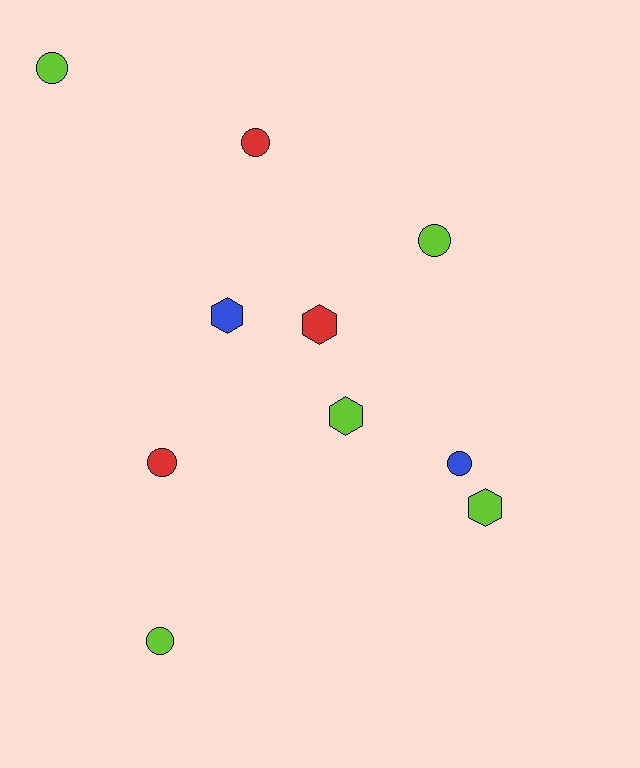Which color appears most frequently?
Lime, with 5 objects.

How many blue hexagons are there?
There is 1 blue hexagon.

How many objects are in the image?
There are 10 objects.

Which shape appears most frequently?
Circle, with 6 objects.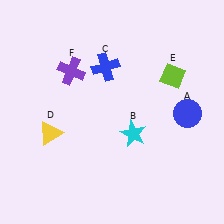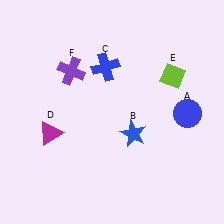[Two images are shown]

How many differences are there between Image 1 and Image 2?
There are 2 differences between the two images.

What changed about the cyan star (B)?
In Image 1, B is cyan. In Image 2, it changed to blue.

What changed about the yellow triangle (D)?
In Image 1, D is yellow. In Image 2, it changed to magenta.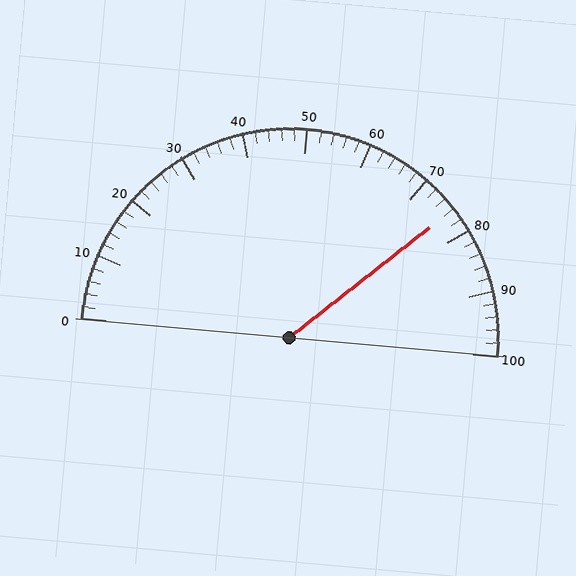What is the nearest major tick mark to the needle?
The nearest major tick mark is 80.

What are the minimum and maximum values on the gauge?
The gauge ranges from 0 to 100.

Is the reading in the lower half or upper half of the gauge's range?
The reading is in the upper half of the range (0 to 100).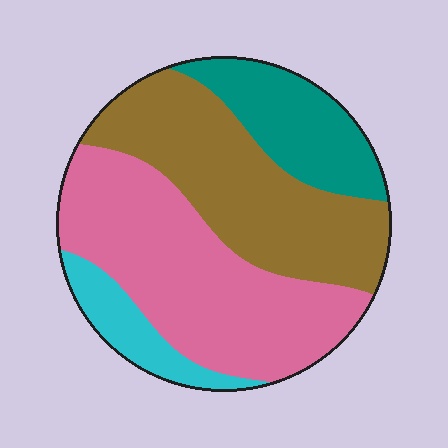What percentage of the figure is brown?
Brown covers about 35% of the figure.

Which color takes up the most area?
Pink, at roughly 40%.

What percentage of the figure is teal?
Teal takes up between a sixth and a third of the figure.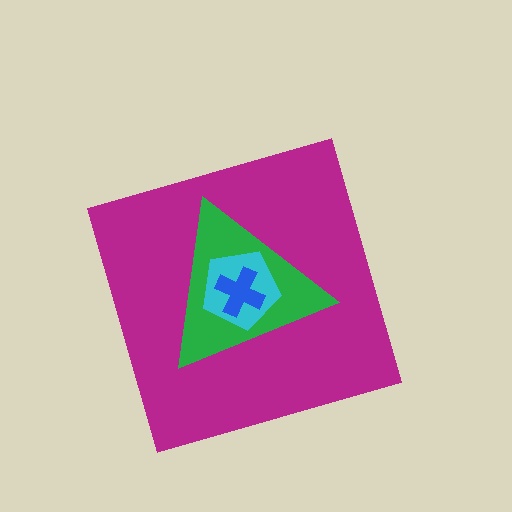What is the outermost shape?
The magenta diamond.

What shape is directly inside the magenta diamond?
The green triangle.